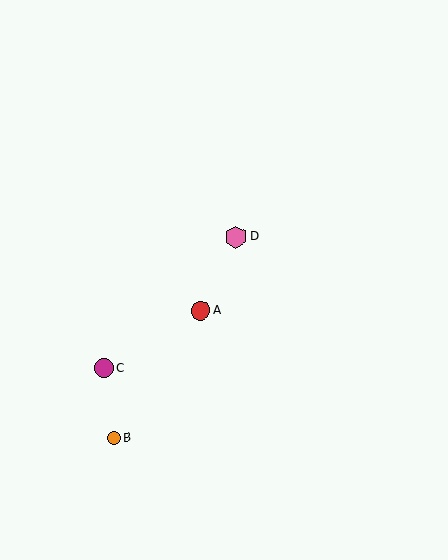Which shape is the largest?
The pink hexagon (labeled D) is the largest.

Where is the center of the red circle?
The center of the red circle is at (200, 311).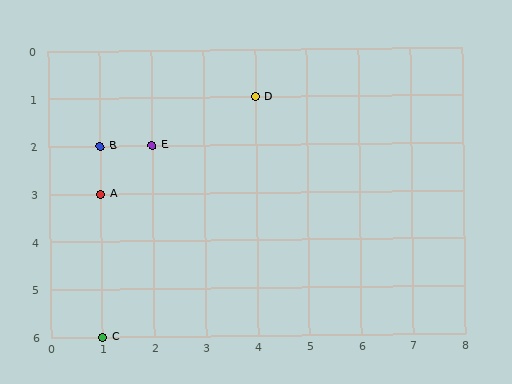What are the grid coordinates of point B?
Point B is at grid coordinates (1, 2).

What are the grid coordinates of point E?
Point E is at grid coordinates (2, 2).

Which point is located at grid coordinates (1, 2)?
Point B is at (1, 2).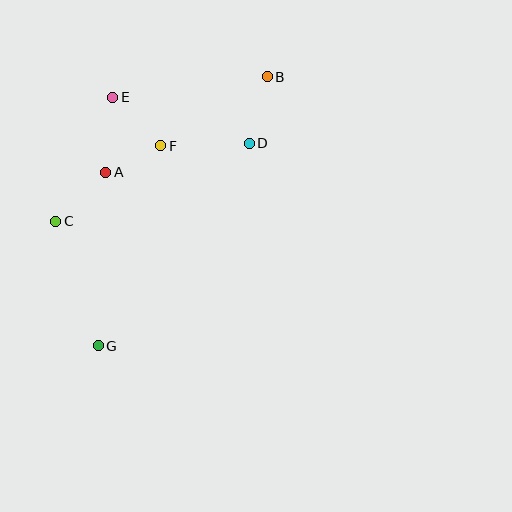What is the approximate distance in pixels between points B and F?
The distance between B and F is approximately 127 pixels.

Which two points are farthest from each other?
Points B and G are farthest from each other.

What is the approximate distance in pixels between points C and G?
The distance between C and G is approximately 132 pixels.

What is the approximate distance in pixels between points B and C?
The distance between B and C is approximately 256 pixels.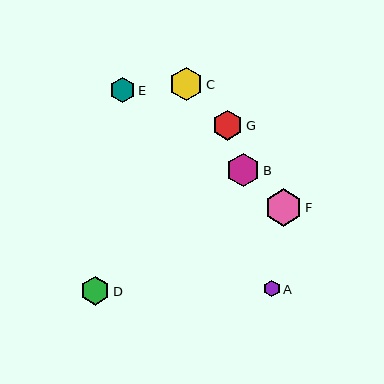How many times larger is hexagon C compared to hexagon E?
Hexagon C is approximately 1.3 times the size of hexagon E.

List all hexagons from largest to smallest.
From largest to smallest: F, B, C, G, D, E, A.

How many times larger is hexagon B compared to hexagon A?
Hexagon B is approximately 2.0 times the size of hexagon A.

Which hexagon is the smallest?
Hexagon A is the smallest with a size of approximately 17 pixels.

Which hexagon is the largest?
Hexagon F is the largest with a size of approximately 37 pixels.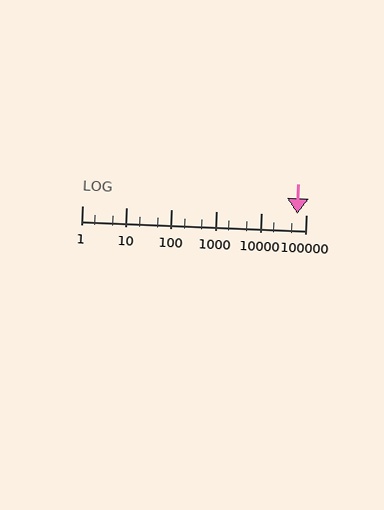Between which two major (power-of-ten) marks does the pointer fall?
The pointer is between 10000 and 100000.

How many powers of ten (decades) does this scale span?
The scale spans 5 decades, from 1 to 100000.